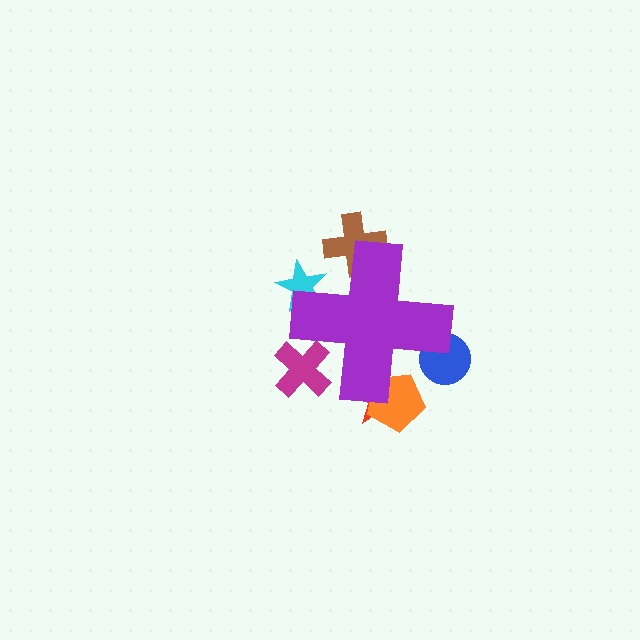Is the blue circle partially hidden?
Yes, the blue circle is partially hidden behind the purple cross.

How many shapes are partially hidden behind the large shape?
6 shapes are partially hidden.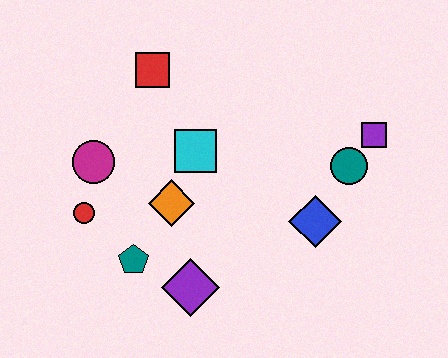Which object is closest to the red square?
The cyan square is closest to the red square.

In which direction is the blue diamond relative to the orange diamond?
The blue diamond is to the right of the orange diamond.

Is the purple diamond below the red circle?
Yes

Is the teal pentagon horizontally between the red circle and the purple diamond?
Yes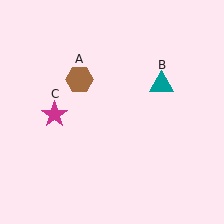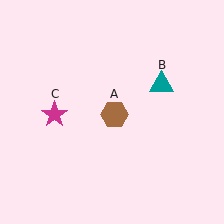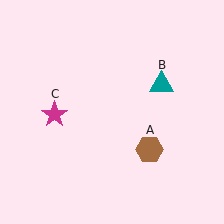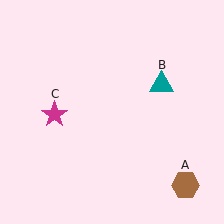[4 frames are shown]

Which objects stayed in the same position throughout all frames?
Teal triangle (object B) and magenta star (object C) remained stationary.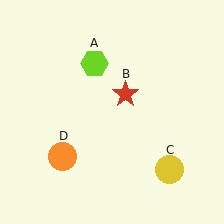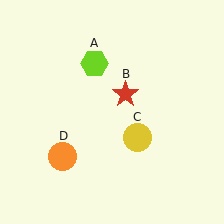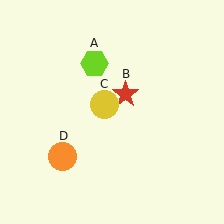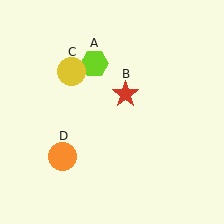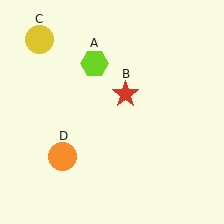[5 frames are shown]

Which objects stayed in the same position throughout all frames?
Lime hexagon (object A) and red star (object B) and orange circle (object D) remained stationary.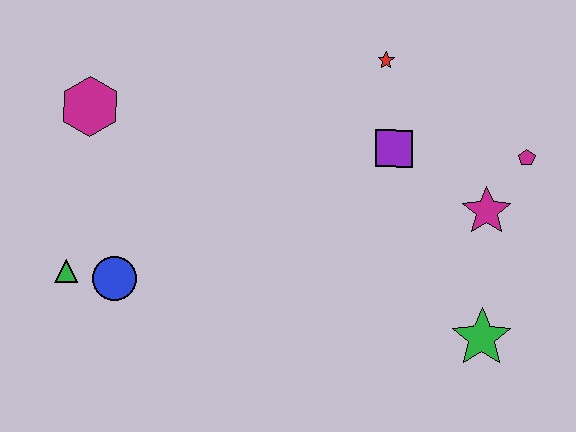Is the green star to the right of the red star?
Yes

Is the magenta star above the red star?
No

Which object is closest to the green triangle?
The blue circle is closest to the green triangle.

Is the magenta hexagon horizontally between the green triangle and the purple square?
Yes